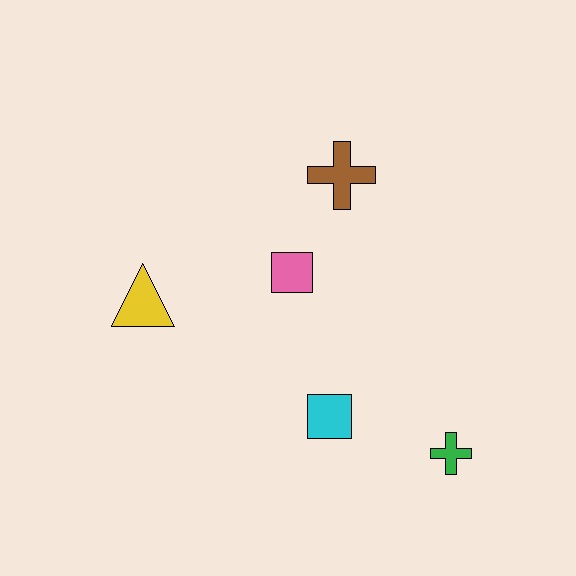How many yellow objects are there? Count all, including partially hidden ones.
There is 1 yellow object.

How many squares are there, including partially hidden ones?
There are 2 squares.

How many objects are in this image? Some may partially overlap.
There are 5 objects.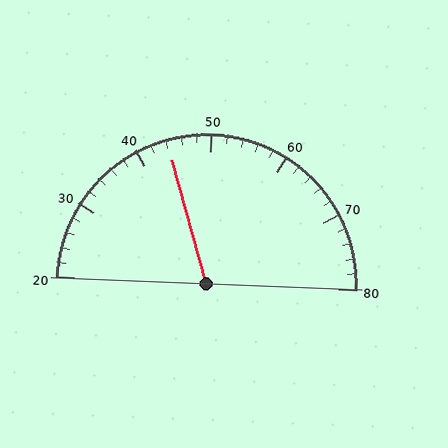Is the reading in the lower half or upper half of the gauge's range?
The reading is in the lower half of the range (20 to 80).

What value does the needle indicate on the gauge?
The needle indicates approximately 44.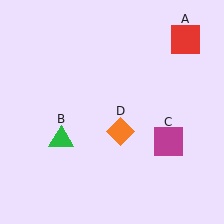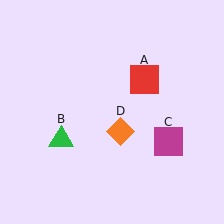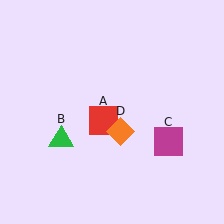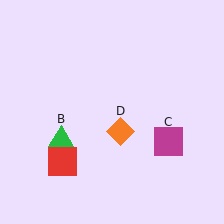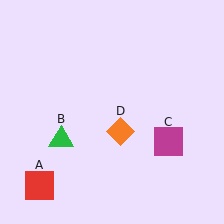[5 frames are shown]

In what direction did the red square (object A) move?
The red square (object A) moved down and to the left.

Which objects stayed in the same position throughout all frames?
Green triangle (object B) and magenta square (object C) and orange diamond (object D) remained stationary.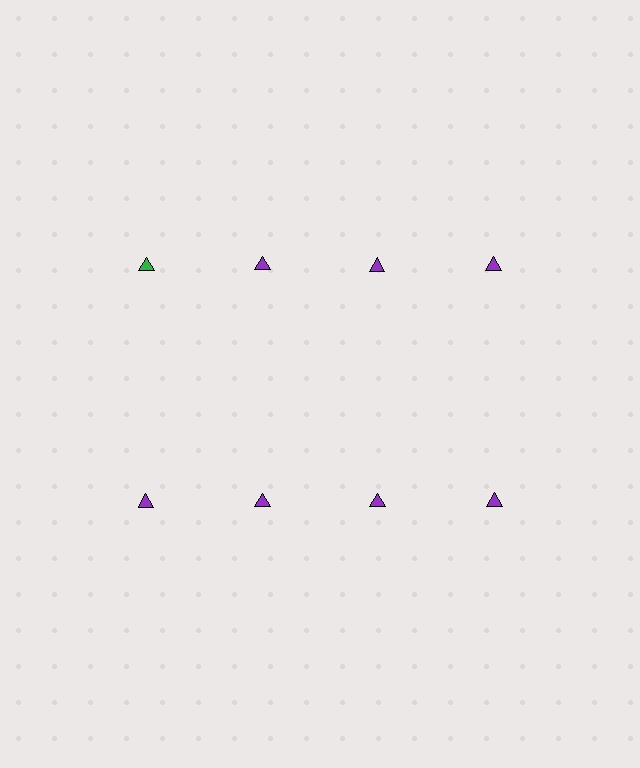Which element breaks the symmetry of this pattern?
The green triangle in the top row, leftmost column breaks the symmetry. All other shapes are purple triangles.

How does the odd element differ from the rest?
It has a different color: green instead of purple.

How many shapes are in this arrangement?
There are 8 shapes arranged in a grid pattern.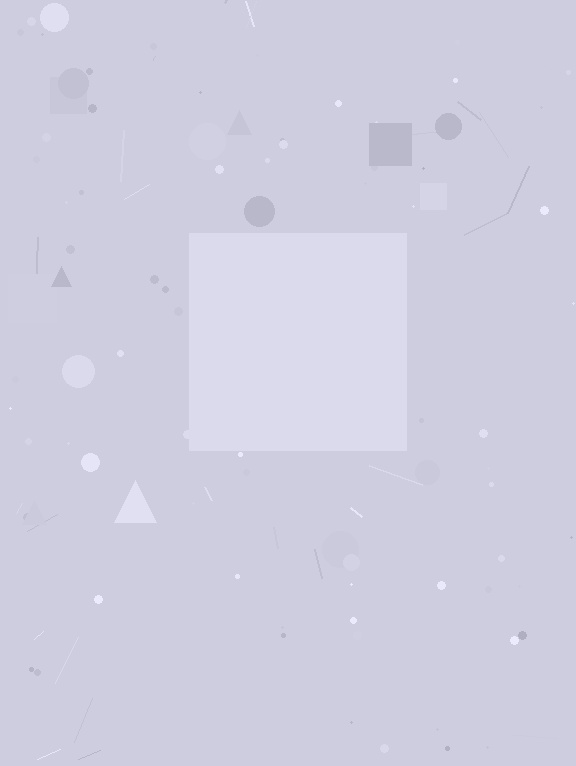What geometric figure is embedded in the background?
A square is embedded in the background.